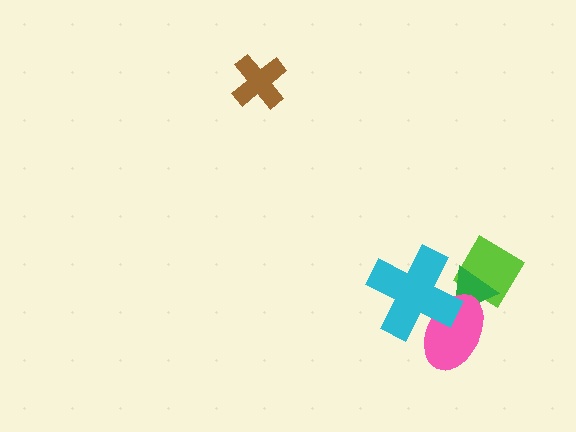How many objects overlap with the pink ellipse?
2 objects overlap with the pink ellipse.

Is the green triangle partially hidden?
Yes, it is partially covered by another shape.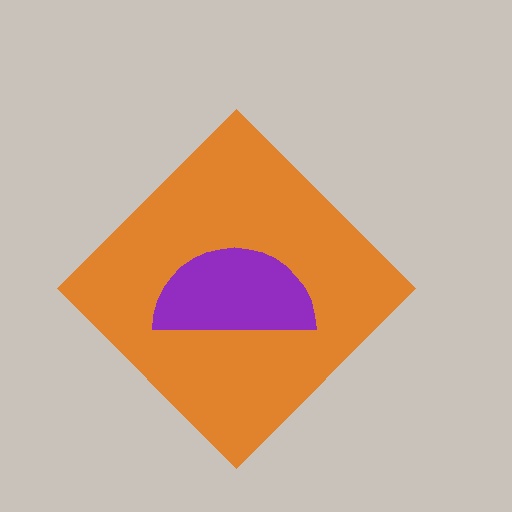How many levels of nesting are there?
2.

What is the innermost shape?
The purple semicircle.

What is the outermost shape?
The orange diamond.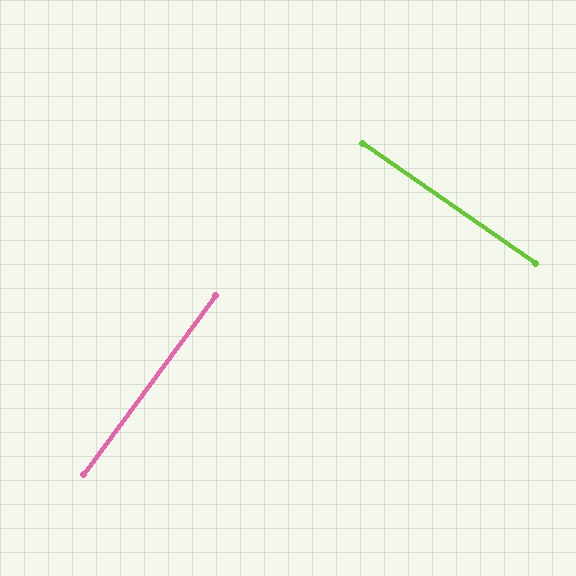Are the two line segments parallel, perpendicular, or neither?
Perpendicular — they meet at approximately 88°.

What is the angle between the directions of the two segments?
Approximately 88 degrees.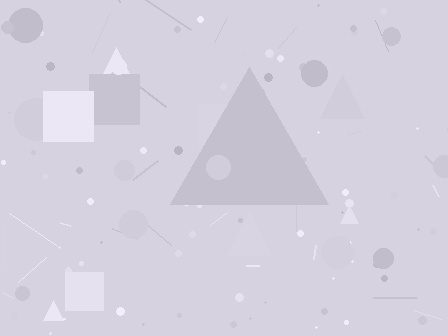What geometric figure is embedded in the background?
A triangle is embedded in the background.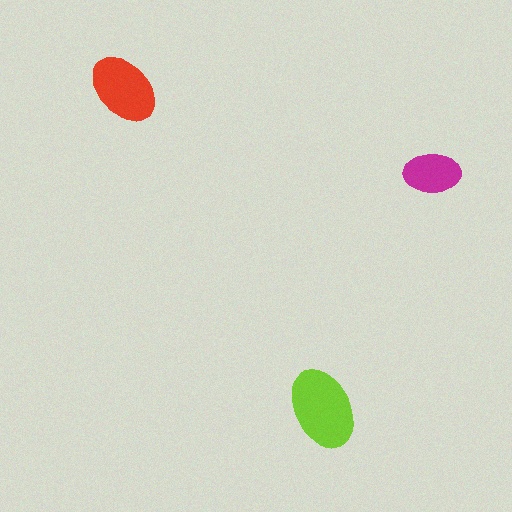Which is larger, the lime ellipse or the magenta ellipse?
The lime one.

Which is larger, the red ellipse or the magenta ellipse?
The red one.